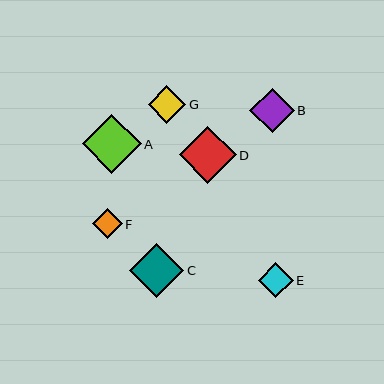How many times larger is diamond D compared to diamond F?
Diamond D is approximately 1.9 times the size of diamond F.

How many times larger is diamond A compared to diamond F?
Diamond A is approximately 2.0 times the size of diamond F.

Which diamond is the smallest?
Diamond F is the smallest with a size of approximately 29 pixels.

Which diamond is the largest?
Diamond A is the largest with a size of approximately 59 pixels.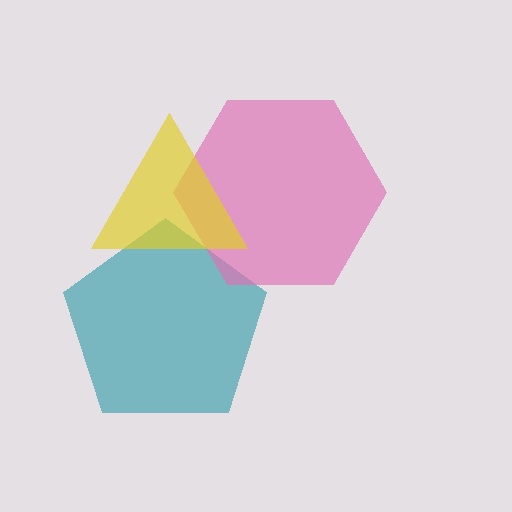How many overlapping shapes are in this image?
There are 3 overlapping shapes in the image.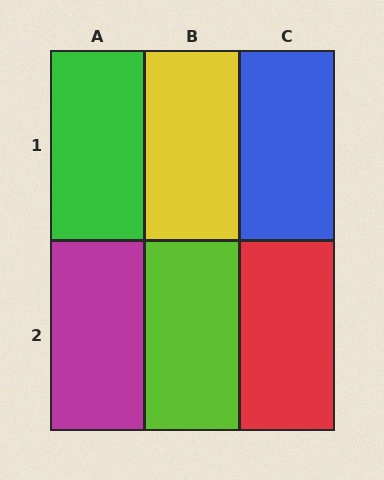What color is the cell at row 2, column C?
Red.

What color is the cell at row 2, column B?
Lime.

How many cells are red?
1 cell is red.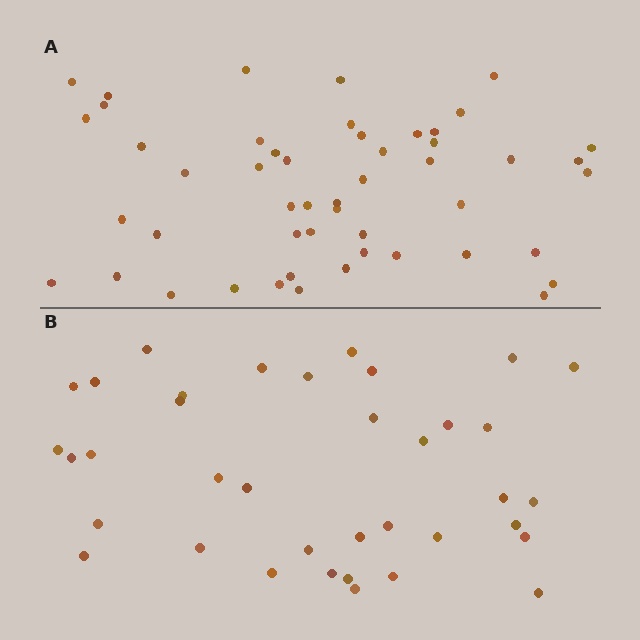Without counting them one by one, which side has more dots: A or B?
Region A (the top region) has more dots.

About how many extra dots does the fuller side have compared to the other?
Region A has approximately 15 more dots than region B.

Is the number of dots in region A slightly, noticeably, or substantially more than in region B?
Region A has noticeably more, but not dramatically so. The ratio is roughly 1.4 to 1.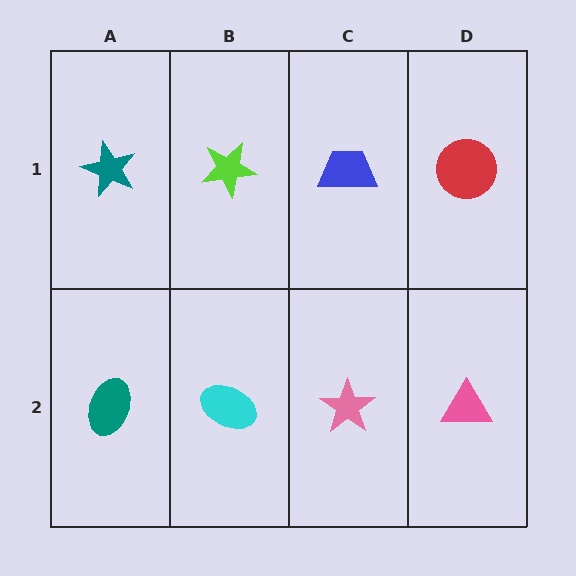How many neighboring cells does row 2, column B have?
3.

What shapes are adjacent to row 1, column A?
A teal ellipse (row 2, column A), a lime star (row 1, column B).